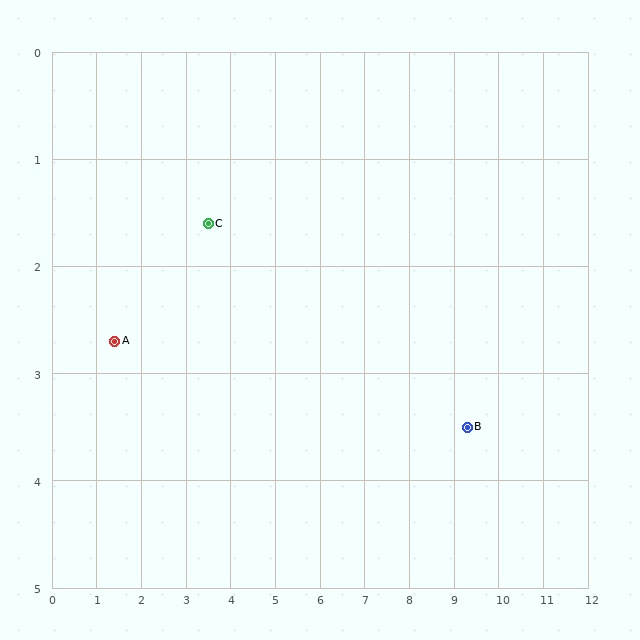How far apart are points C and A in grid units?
Points C and A are about 2.4 grid units apart.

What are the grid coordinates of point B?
Point B is at approximately (9.3, 3.5).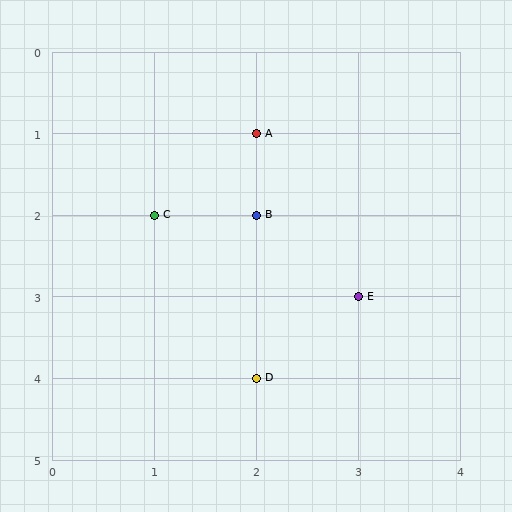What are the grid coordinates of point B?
Point B is at grid coordinates (2, 2).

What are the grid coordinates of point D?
Point D is at grid coordinates (2, 4).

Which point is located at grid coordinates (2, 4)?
Point D is at (2, 4).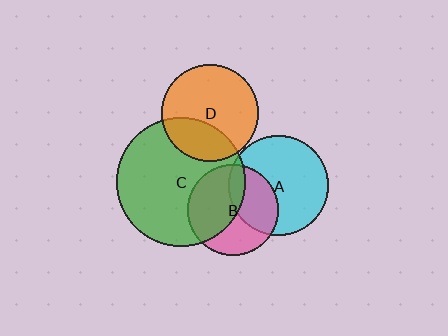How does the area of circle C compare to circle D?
Approximately 1.8 times.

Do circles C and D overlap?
Yes.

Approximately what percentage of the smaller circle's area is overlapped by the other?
Approximately 30%.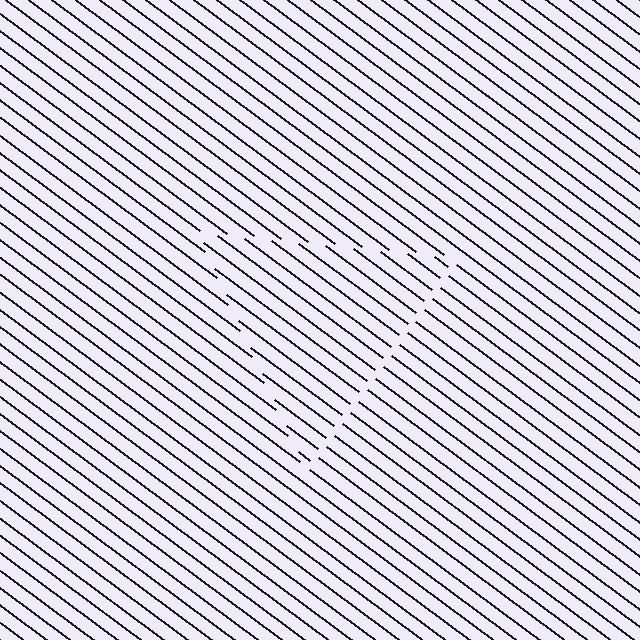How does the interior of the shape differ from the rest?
The interior of the shape contains the same grating, shifted by half a period — the contour is defined by the phase discontinuity where line-ends from the inner and outer gratings abut.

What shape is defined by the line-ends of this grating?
An illusory triangle. The interior of the shape contains the same grating, shifted by half a period — the contour is defined by the phase discontinuity where line-ends from the inner and outer gratings abut.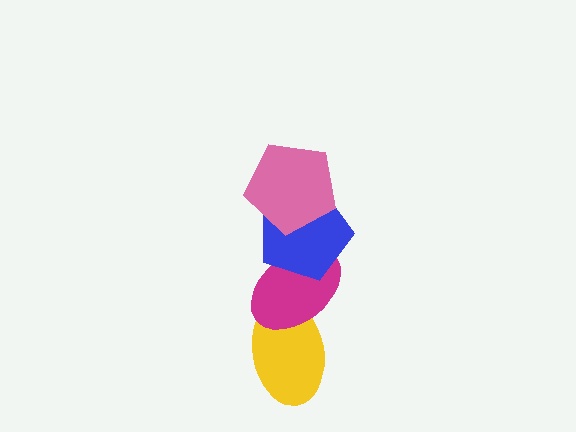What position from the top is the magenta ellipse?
The magenta ellipse is 3rd from the top.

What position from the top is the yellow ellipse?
The yellow ellipse is 4th from the top.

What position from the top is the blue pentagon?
The blue pentagon is 2nd from the top.